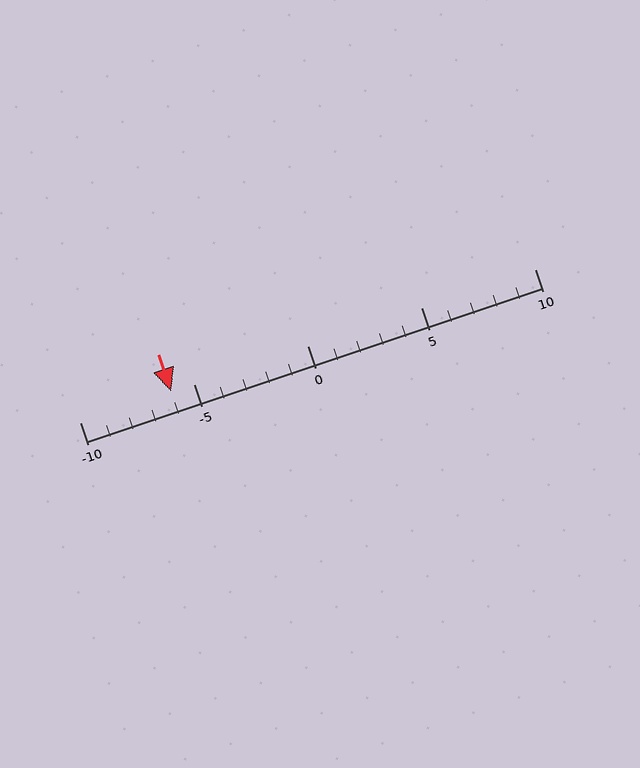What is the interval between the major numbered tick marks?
The major tick marks are spaced 5 units apart.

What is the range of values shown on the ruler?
The ruler shows values from -10 to 10.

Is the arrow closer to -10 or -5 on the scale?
The arrow is closer to -5.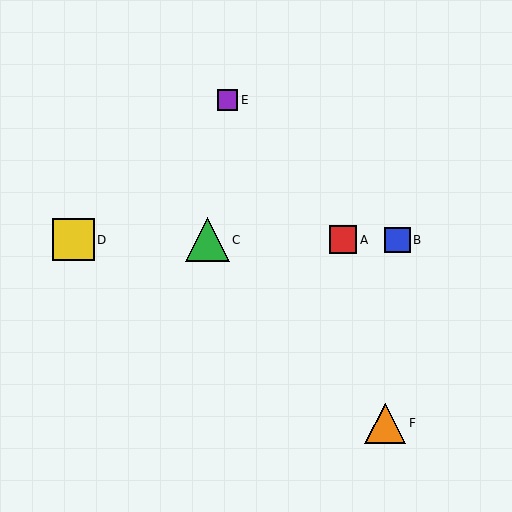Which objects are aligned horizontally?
Objects A, B, C, D are aligned horizontally.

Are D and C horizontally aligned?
Yes, both are at y≈240.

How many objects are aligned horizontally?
4 objects (A, B, C, D) are aligned horizontally.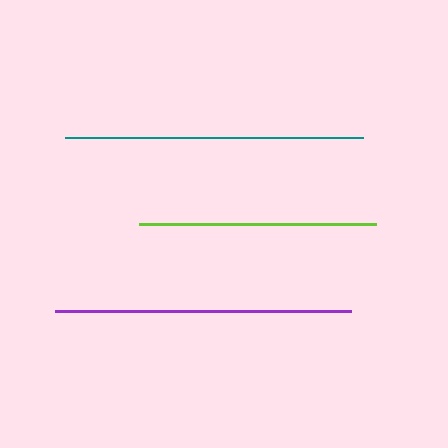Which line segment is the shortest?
The lime line is the shortest at approximately 238 pixels.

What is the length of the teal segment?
The teal segment is approximately 299 pixels long.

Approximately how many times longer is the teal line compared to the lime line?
The teal line is approximately 1.3 times the length of the lime line.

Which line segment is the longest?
The teal line is the longest at approximately 299 pixels.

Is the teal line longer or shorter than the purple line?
The teal line is longer than the purple line.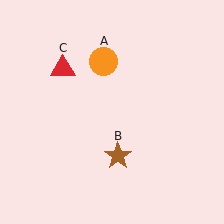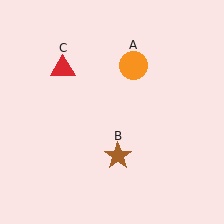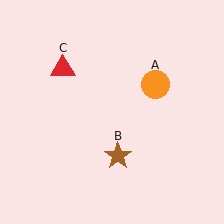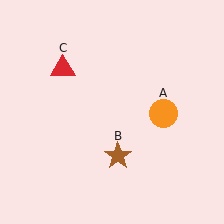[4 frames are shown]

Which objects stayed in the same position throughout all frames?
Brown star (object B) and red triangle (object C) remained stationary.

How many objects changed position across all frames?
1 object changed position: orange circle (object A).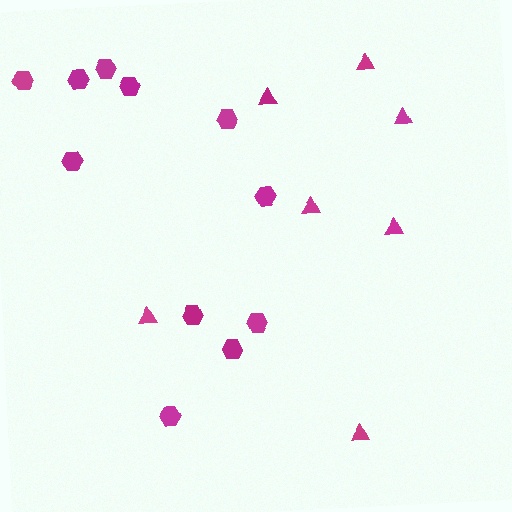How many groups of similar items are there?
There are 2 groups: one group of triangles (7) and one group of hexagons (11).